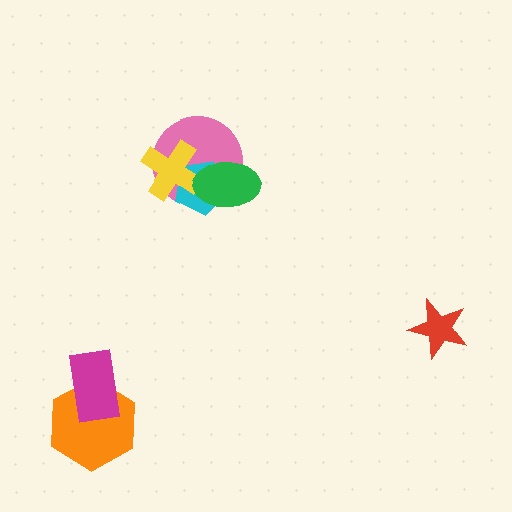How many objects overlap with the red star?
0 objects overlap with the red star.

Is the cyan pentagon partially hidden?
Yes, it is partially covered by another shape.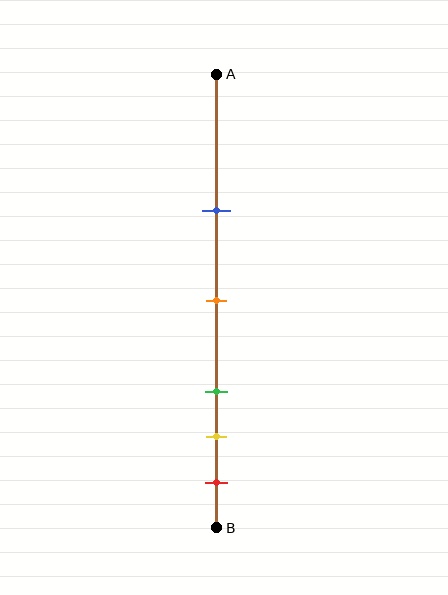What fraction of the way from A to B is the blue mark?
The blue mark is approximately 30% (0.3) of the way from A to B.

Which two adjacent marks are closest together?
The yellow and red marks are the closest adjacent pair.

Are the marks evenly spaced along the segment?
No, the marks are not evenly spaced.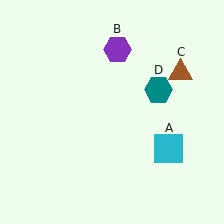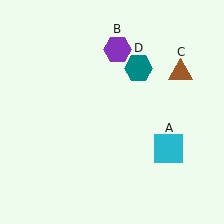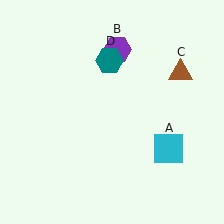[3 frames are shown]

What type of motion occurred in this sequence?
The teal hexagon (object D) rotated counterclockwise around the center of the scene.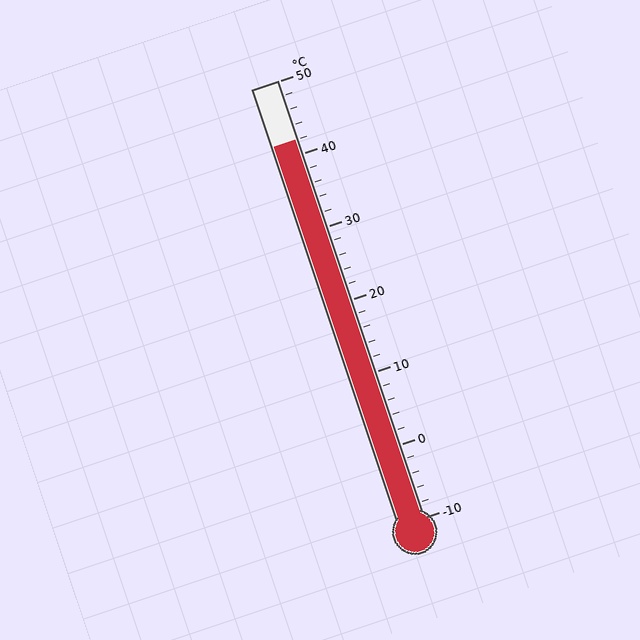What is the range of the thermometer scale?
The thermometer scale ranges from -10°C to 50°C.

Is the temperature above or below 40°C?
The temperature is above 40°C.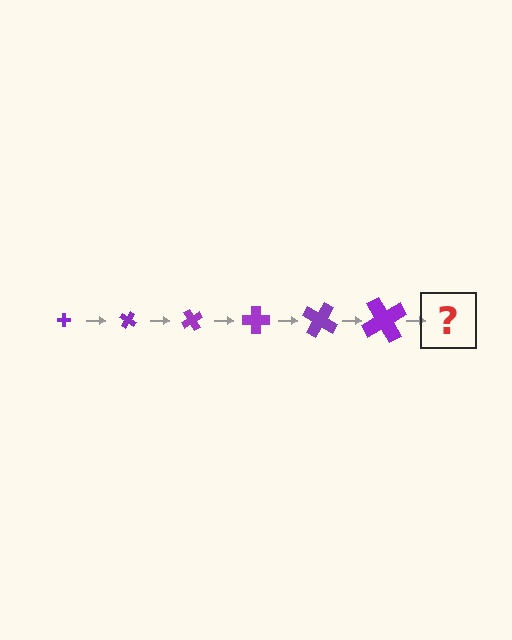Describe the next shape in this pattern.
It should be a cross, larger than the previous one and rotated 180 degrees from the start.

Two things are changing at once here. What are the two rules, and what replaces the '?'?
The two rules are that the cross grows larger each step and it rotates 30 degrees each step. The '?' should be a cross, larger than the previous one and rotated 180 degrees from the start.